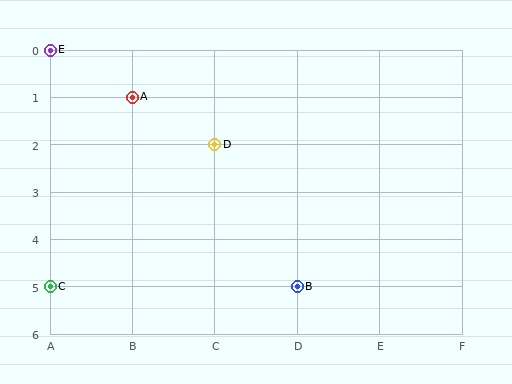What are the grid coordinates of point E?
Point E is at grid coordinates (A, 0).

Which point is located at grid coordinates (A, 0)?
Point E is at (A, 0).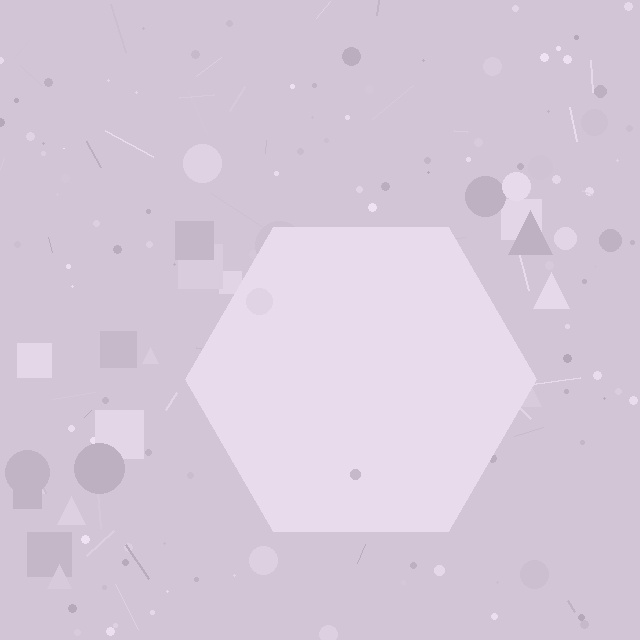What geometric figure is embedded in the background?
A hexagon is embedded in the background.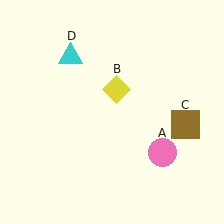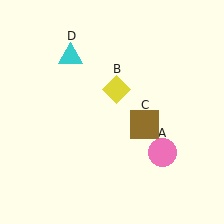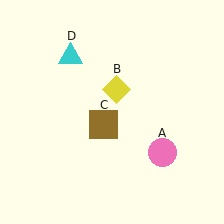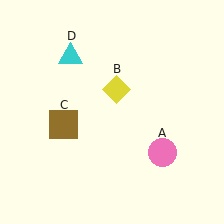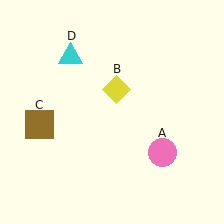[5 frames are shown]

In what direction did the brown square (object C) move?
The brown square (object C) moved left.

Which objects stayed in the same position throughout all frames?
Pink circle (object A) and yellow diamond (object B) and cyan triangle (object D) remained stationary.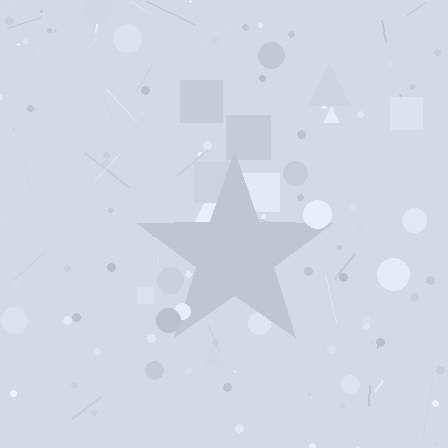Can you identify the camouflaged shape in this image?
The camouflaged shape is a star.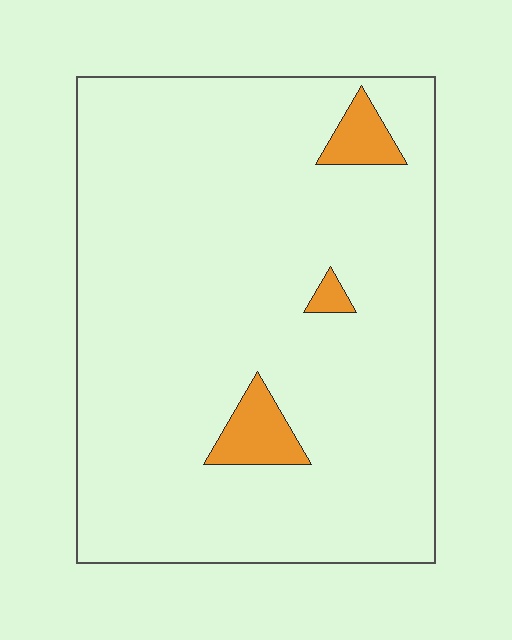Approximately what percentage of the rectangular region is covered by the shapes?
Approximately 5%.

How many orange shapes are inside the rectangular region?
3.